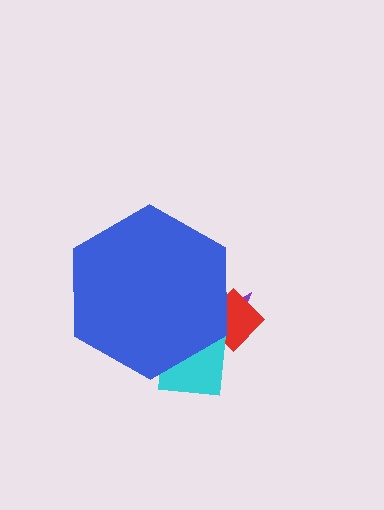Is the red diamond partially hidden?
Yes, the red diamond is partially hidden behind the blue hexagon.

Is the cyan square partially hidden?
Yes, the cyan square is partially hidden behind the blue hexagon.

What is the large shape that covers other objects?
A blue hexagon.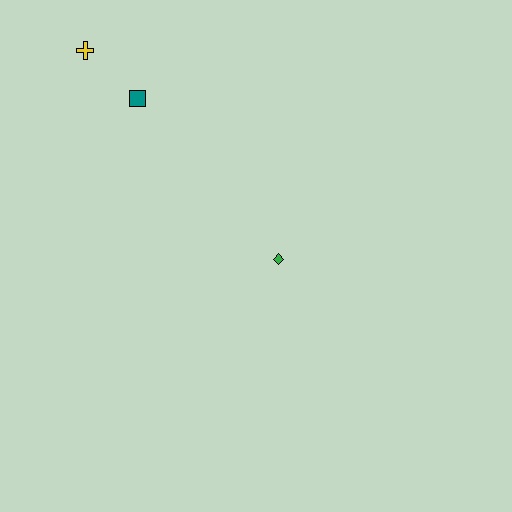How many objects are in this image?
There are 3 objects.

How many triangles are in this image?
There are no triangles.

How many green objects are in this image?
There is 1 green object.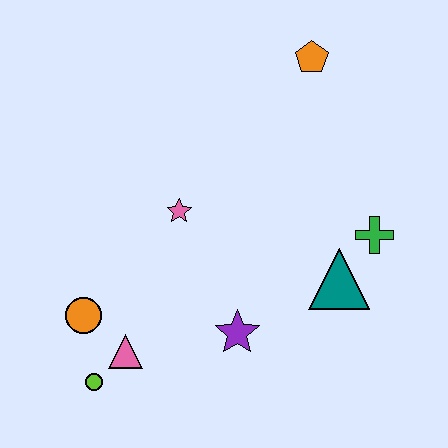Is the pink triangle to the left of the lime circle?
No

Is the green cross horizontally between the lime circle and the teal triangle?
No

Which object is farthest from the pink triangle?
The orange pentagon is farthest from the pink triangle.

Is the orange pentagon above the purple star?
Yes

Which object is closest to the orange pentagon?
The green cross is closest to the orange pentagon.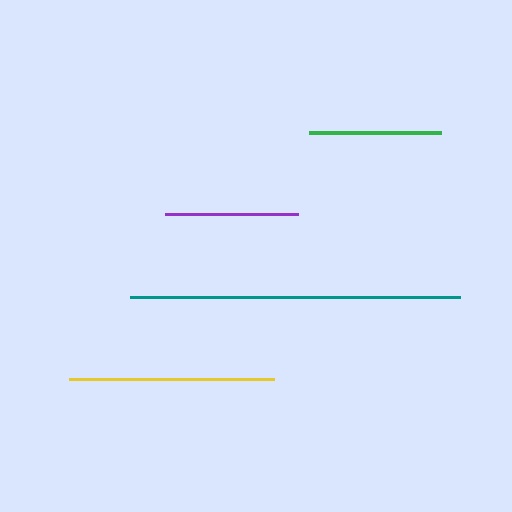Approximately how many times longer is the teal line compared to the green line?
The teal line is approximately 2.5 times the length of the green line.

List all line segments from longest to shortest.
From longest to shortest: teal, yellow, purple, green.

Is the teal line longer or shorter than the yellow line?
The teal line is longer than the yellow line.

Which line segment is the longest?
The teal line is the longest at approximately 330 pixels.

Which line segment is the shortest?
The green line is the shortest at approximately 131 pixels.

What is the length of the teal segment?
The teal segment is approximately 330 pixels long.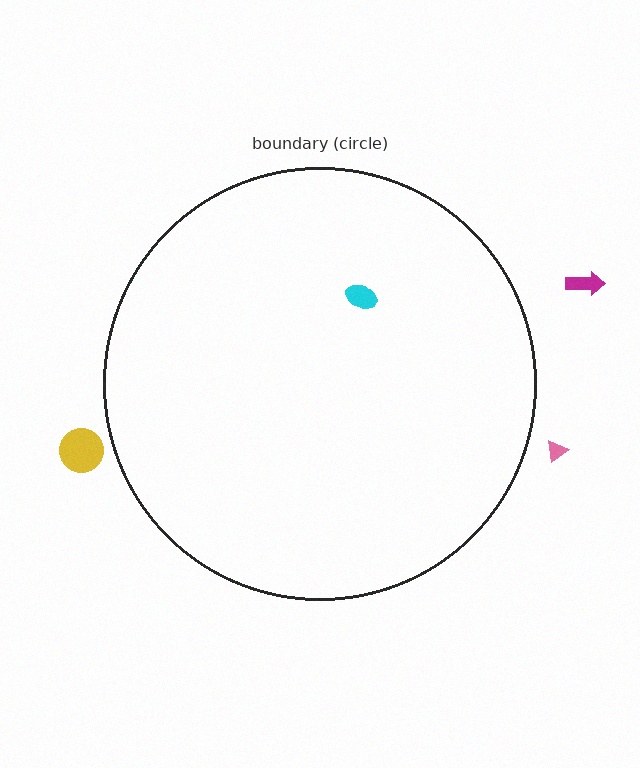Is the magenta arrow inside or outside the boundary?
Outside.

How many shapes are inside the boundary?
1 inside, 3 outside.